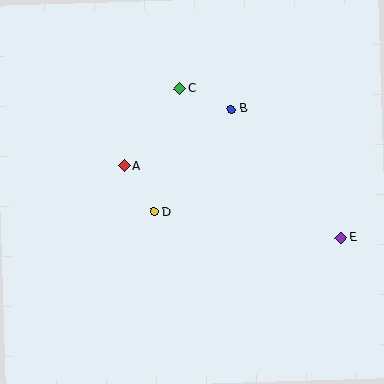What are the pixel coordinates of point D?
Point D is at (154, 212).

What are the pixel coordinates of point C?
Point C is at (180, 89).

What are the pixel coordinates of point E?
Point E is at (341, 238).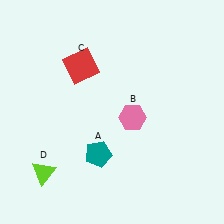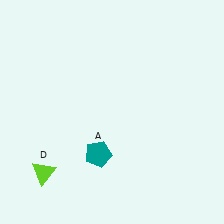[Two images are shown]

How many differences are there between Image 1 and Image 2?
There are 2 differences between the two images.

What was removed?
The red square (C), the pink hexagon (B) were removed in Image 2.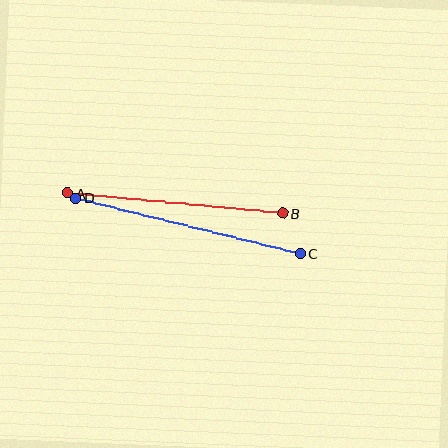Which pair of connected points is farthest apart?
Points C and D are farthest apart.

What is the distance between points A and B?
The distance is approximately 216 pixels.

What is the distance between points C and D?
The distance is approximately 231 pixels.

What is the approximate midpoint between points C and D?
The midpoint is at approximately (188, 226) pixels.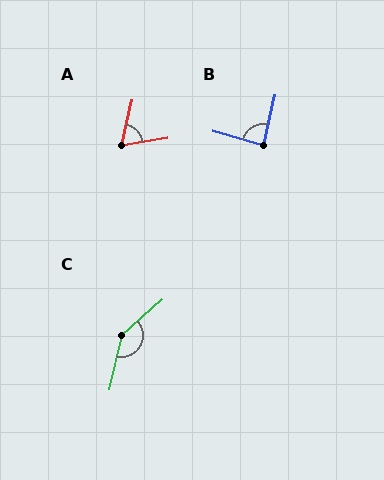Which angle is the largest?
C, at approximately 144 degrees.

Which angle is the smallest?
A, at approximately 68 degrees.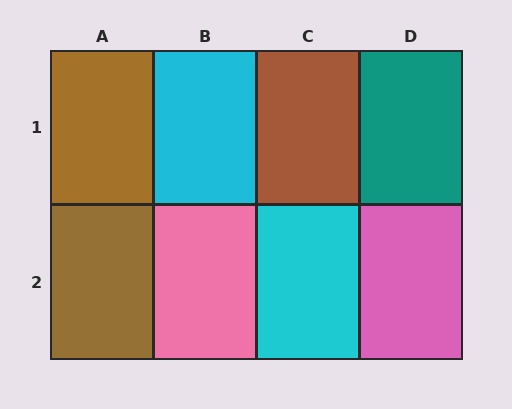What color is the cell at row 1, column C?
Brown.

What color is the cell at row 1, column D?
Teal.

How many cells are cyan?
2 cells are cyan.